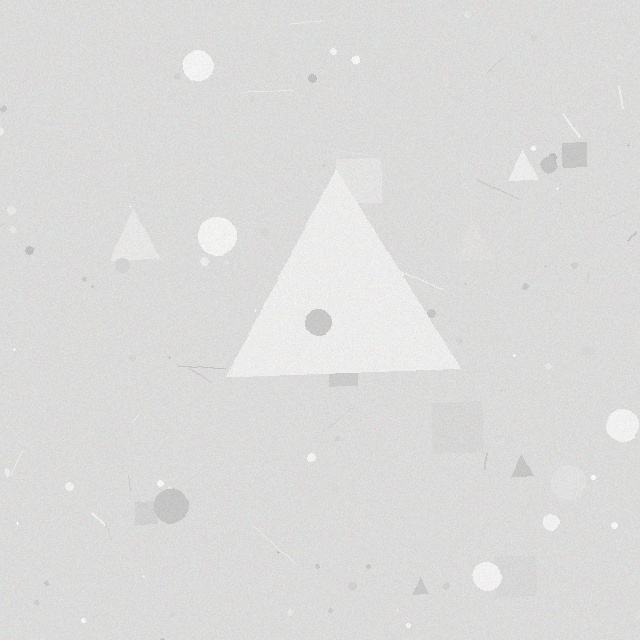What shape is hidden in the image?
A triangle is hidden in the image.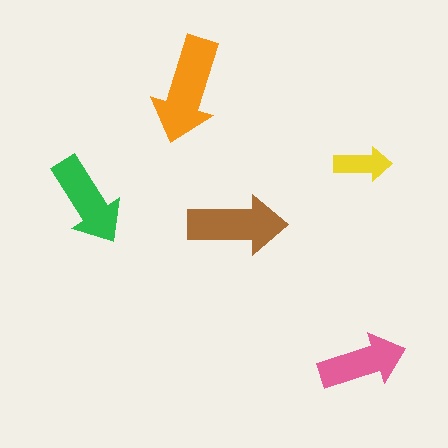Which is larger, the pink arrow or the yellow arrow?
The pink one.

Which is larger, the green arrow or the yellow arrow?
The green one.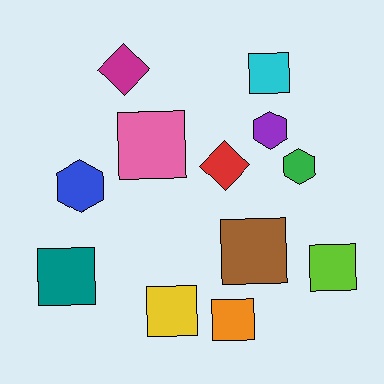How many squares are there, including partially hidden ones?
There are 7 squares.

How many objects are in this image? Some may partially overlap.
There are 12 objects.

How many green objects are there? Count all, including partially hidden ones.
There is 1 green object.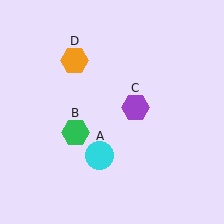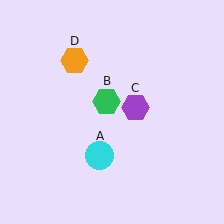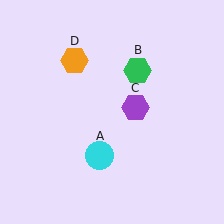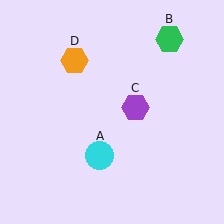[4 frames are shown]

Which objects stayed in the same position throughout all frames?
Cyan circle (object A) and purple hexagon (object C) and orange hexagon (object D) remained stationary.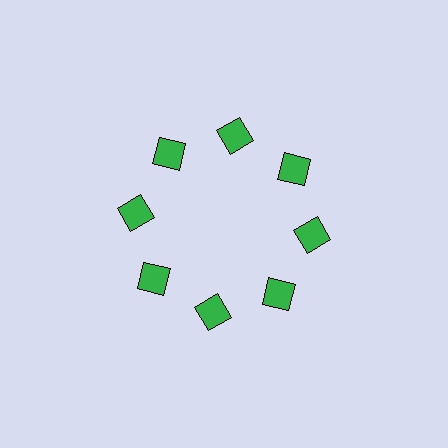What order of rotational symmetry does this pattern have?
This pattern has 8-fold rotational symmetry.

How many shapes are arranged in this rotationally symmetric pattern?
There are 8 shapes, arranged in 8 groups of 1.